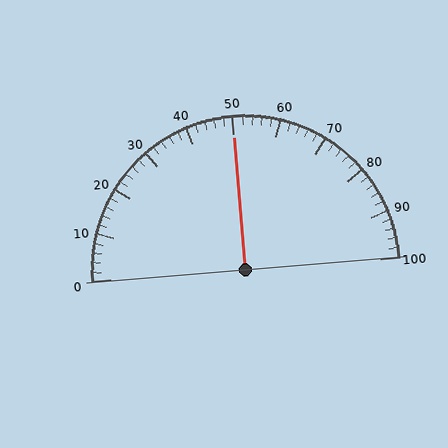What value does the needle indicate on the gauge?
The needle indicates approximately 50.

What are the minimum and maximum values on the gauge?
The gauge ranges from 0 to 100.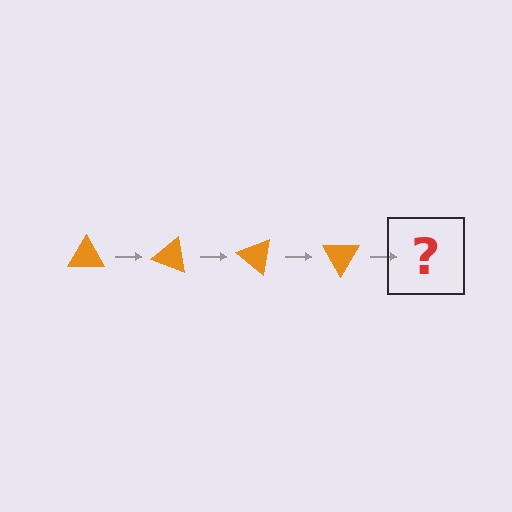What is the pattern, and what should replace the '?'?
The pattern is that the triangle rotates 20 degrees each step. The '?' should be an orange triangle rotated 80 degrees.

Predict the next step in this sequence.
The next step is an orange triangle rotated 80 degrees.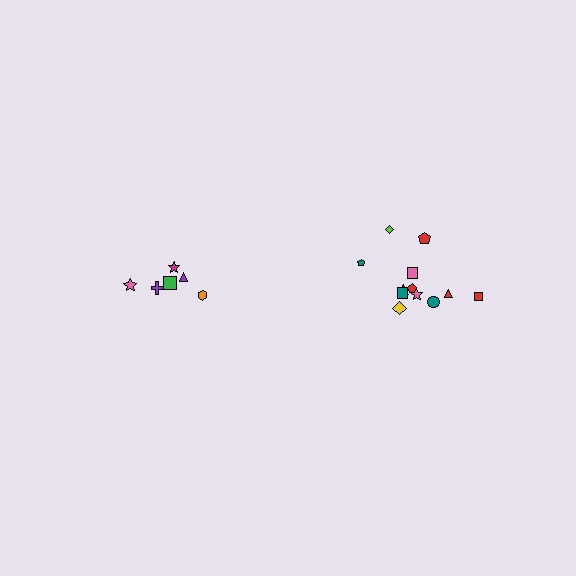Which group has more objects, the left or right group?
The right group.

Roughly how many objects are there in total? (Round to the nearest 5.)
Roughly 20 objects in total.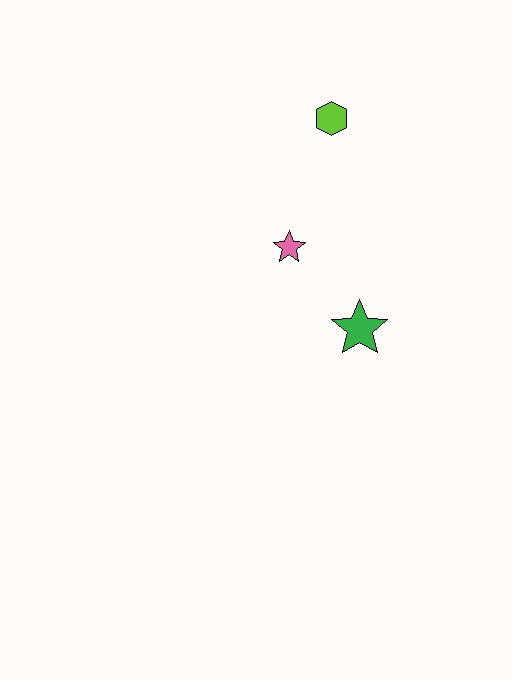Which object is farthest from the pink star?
The lime hexagon is farthest from the pink star.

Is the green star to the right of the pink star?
Yes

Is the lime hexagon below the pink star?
No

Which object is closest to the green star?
The pink star is closest to the green star.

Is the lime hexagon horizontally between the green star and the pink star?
Yes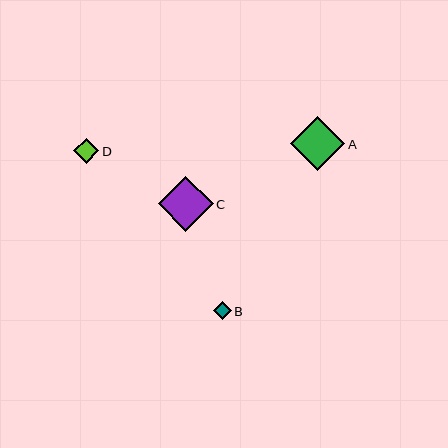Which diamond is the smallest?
Diamond B is the smallest with a size of approximately 18 pixels.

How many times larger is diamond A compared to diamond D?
Diamond A is approximately 2.1 times the size of diamond D.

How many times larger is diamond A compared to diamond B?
Diamond A is approximately 3.0 times the size of diamond B.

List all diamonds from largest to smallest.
From largest to smallest: C, A, D, B.